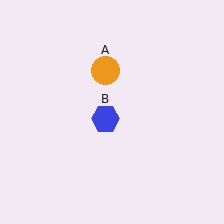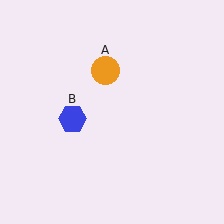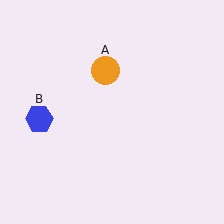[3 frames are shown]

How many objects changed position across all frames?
1 object changed position: blue hexagon (object B).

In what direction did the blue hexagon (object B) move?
The blue hexagon (object B) moved left.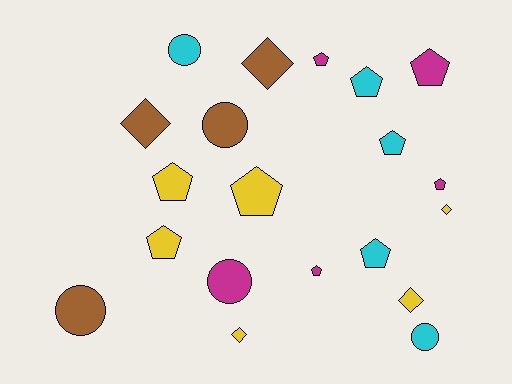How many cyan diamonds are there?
There are no cyan diamonds.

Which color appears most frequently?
Yellow, with 6 objects.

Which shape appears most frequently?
Pentagon, with 10 objects.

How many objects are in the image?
There are 20 objects.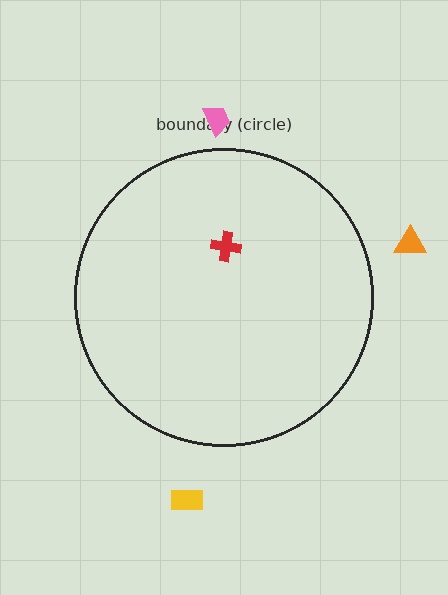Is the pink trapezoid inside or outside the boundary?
Outside.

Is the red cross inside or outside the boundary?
Inside.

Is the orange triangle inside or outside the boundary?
Outside.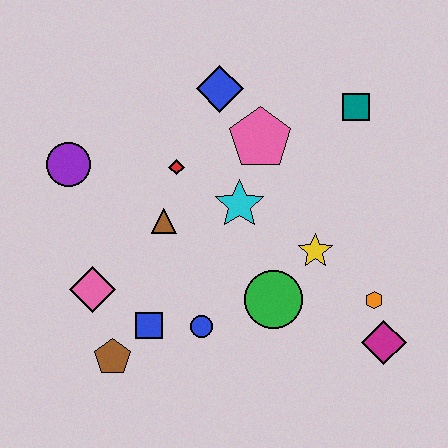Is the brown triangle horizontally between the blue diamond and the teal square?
No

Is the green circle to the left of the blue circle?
No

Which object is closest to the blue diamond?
The pink pentagon is closest to the blue diamond.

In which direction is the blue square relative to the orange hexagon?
The blue square is to the left of the orange hexagon.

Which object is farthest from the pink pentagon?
The brown pentagon is farthest from the pink pentagon.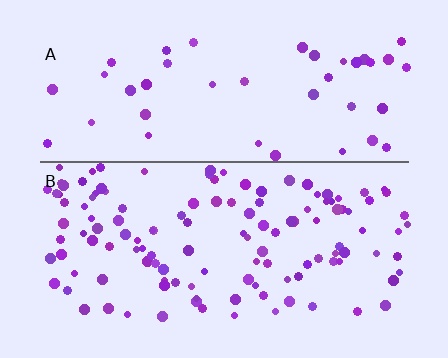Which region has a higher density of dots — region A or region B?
B (the bottom).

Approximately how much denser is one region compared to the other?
Approximately 2.9× — region B over region A.